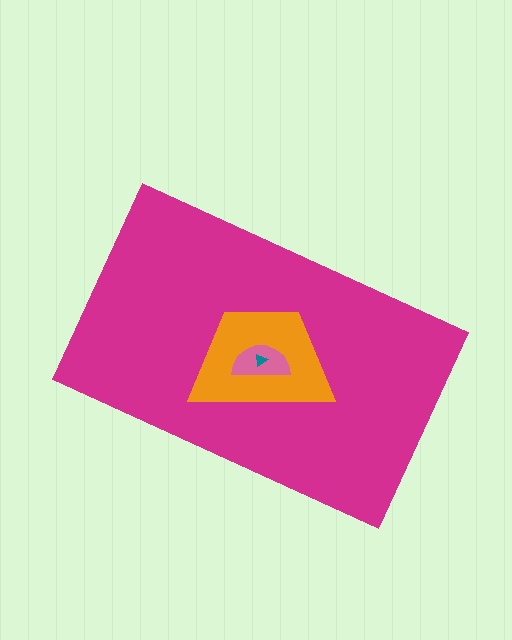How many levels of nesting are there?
4.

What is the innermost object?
The teal triangle.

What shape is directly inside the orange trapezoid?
The pink semicircle.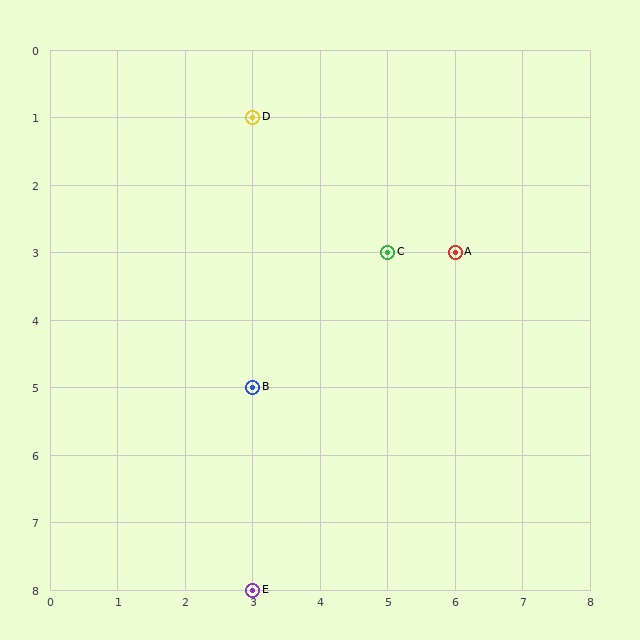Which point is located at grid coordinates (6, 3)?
Point A is at (6, 3).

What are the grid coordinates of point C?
Point C is at grid coordinates (5, 3).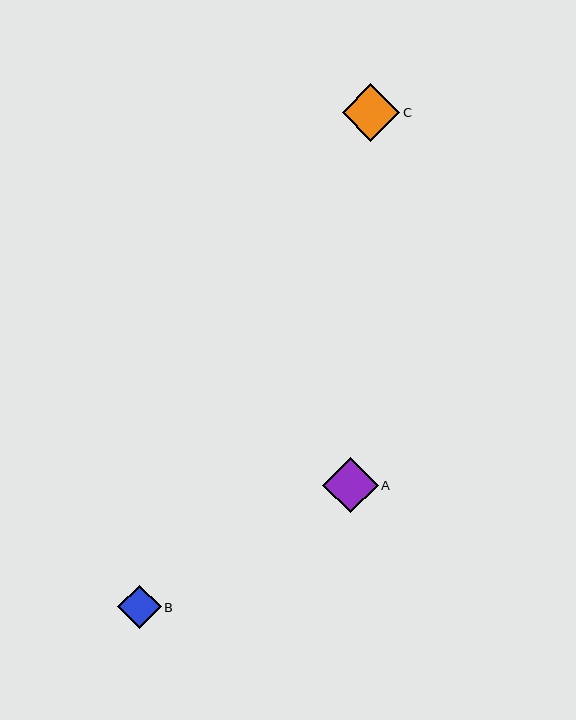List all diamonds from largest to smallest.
From largest to smallest: C, A, B.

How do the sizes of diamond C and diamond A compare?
Diamond C and diamond A are approximately the same size.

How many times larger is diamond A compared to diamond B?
Diamond A is approximately 1.3 times the size of diamond B.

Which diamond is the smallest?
Diamond B is the smallest with a size of approximately 44 pixels.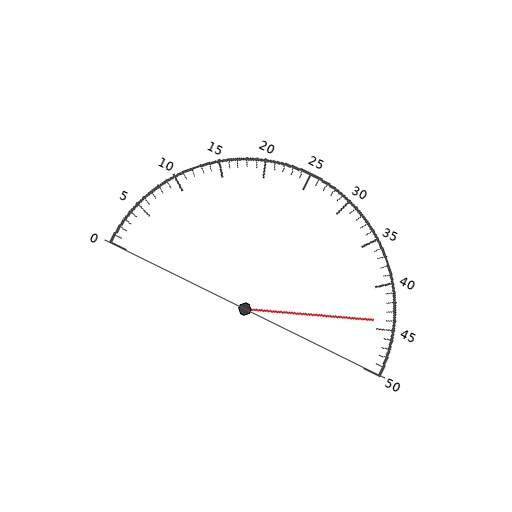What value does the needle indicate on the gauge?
The needle indicates approximately 44.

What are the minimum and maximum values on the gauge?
The gauge ranges from 0 to 50.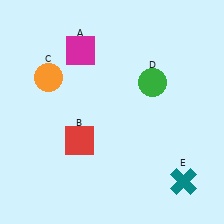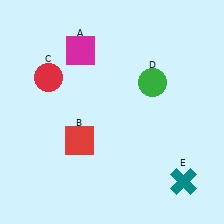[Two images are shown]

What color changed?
The circle (C) changed from orange in Image 1 to red in Image 2.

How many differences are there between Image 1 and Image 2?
There is 1 difference between the two images.